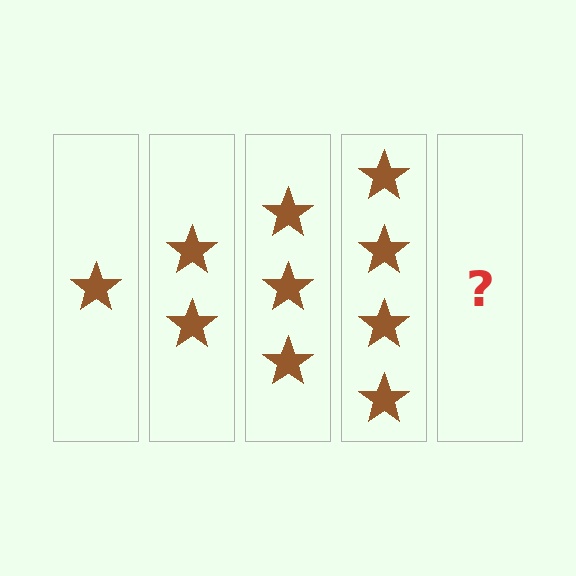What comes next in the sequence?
The next element should be 5 stars.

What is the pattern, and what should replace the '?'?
The pattern is that each step adds one more star. The '?' should be 5 stars.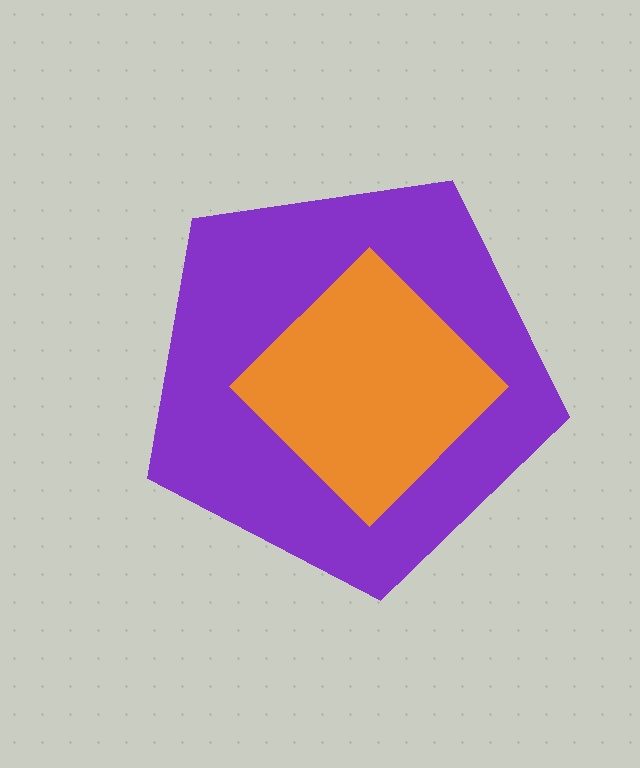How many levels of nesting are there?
2.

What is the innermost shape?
The orange diamond.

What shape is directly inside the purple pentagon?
The orange diamond.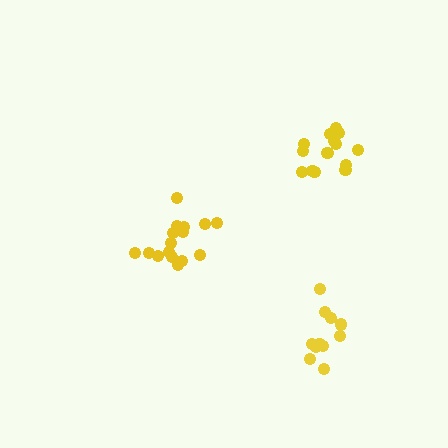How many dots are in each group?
Group 1: 16 dots, Group 2: 14 dots, Group 3: 11 dots (41 total).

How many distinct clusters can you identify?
There are 3 distinct clusters.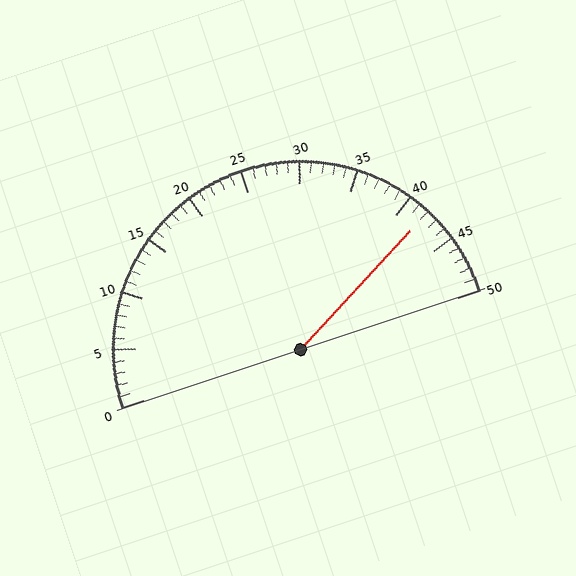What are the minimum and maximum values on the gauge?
The gauge ranges from 0 to 50.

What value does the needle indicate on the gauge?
The needle indicates approximately 42.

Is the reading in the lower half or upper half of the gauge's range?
The reading is in the upper half of the range (0 to 50).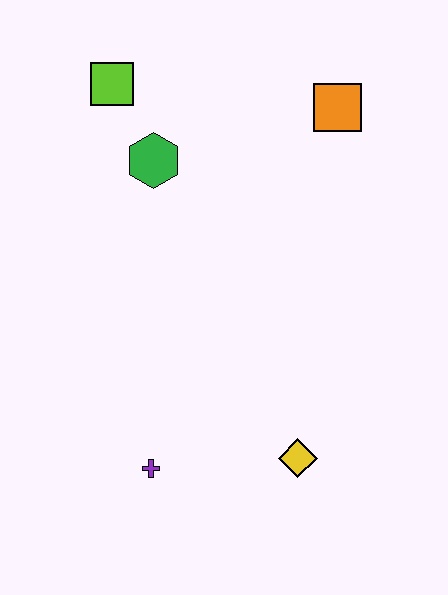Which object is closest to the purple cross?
The yellow diamond is closest to the purple cross.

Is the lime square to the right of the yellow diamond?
No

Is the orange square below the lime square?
Yes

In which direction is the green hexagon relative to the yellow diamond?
The green hexagon is above the yellow diamond.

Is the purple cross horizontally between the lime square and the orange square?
Yes